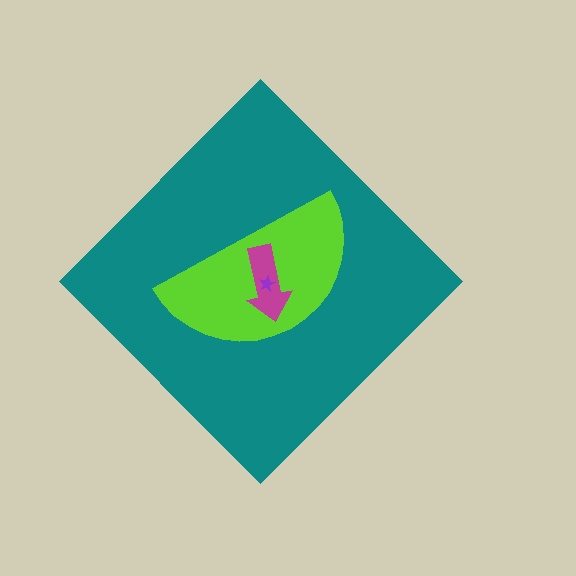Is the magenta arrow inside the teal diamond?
Yes.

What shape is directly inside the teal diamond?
The lime semicircle.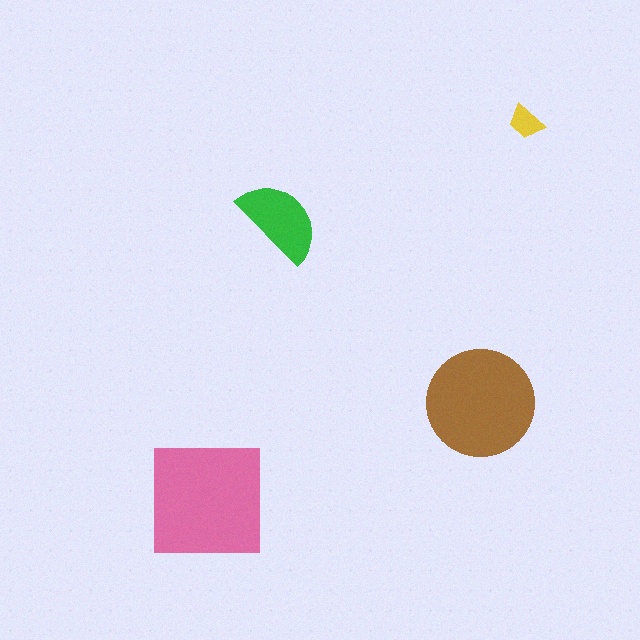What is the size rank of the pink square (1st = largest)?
1st.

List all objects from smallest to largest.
The yellow trapezoid, the green semicircle, the brown circle, the pink square.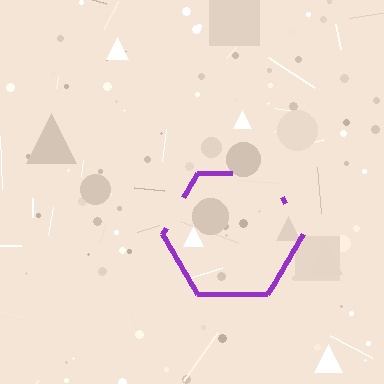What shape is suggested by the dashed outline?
The dashed outline suggests a hexagon.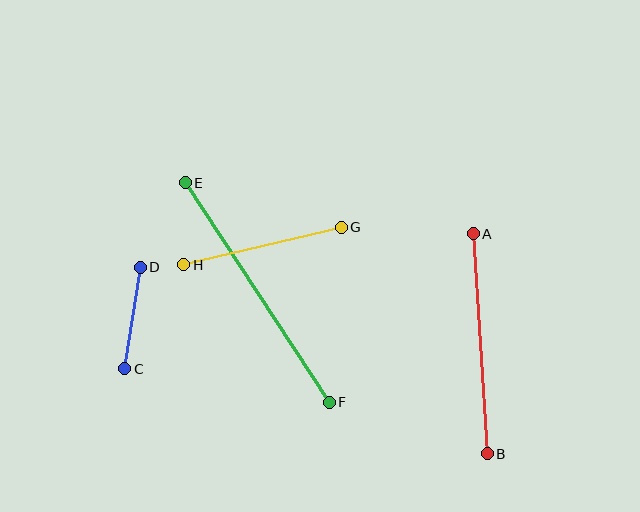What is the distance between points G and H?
The distance is approximately 162 pixels.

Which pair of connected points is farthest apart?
Points E and F are farthest apart.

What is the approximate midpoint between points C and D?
The midpoint is at approximately (133, 318) pixels.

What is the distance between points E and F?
The distance is approximately 262 pixels.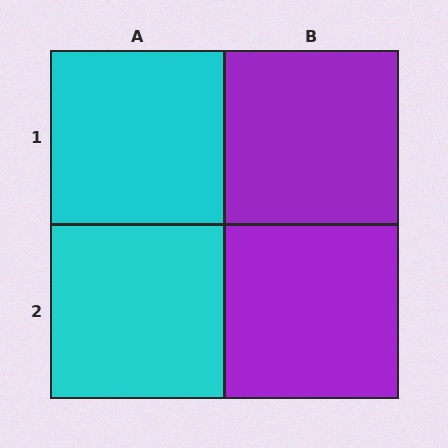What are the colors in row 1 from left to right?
Cyan, purple.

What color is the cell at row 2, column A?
Cyan.